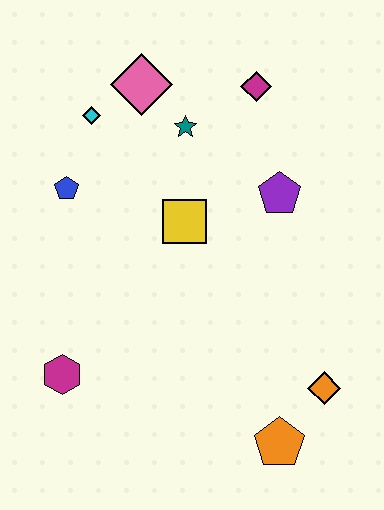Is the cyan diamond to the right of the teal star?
No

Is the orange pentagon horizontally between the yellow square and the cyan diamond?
No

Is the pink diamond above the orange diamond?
Yes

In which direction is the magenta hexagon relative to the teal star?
The magenta hexagon is below the teal star.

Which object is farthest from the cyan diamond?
The orange pentagon is farthest from the cyan diamond.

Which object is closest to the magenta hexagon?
The blue pentagon is closest to the magenta hexagon.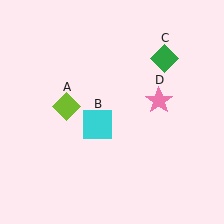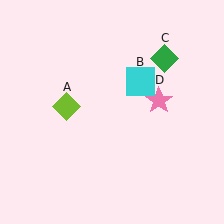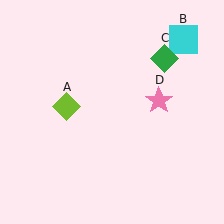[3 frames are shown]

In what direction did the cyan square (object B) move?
The cyan square (object B) moved up and to the right.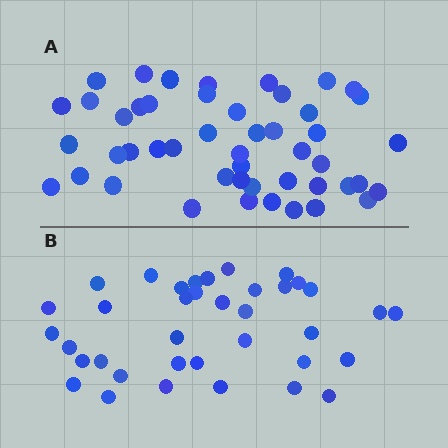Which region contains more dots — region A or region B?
Region A (the top region) has more dots.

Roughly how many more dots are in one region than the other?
Region A has roughly 12 or so more dots than region B.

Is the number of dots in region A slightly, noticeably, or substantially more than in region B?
Region A has noticeably more, but not dramatically so. The ratio is roughly 1.3 to 1.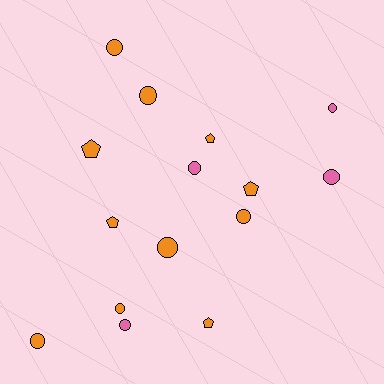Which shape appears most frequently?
Circle, with 10 objects.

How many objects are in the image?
There are 15 objects.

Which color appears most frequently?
Orange, with 11 objects.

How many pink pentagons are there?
There are no pink pentagons.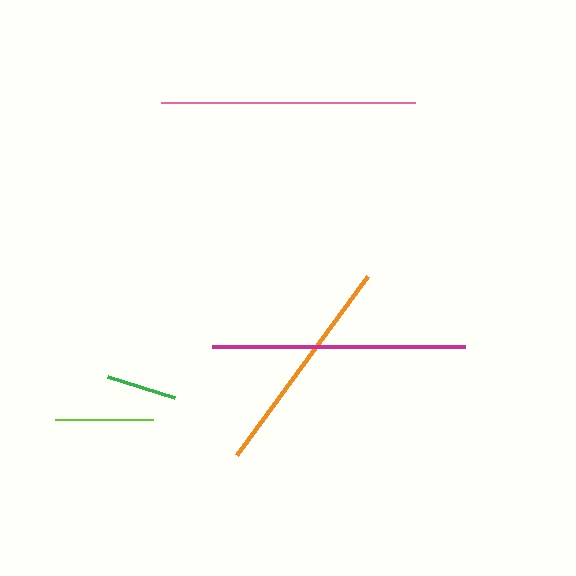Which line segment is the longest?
The pink line is the longest at approximately 254 pixels.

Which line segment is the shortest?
The green line is the shortest at approximately 69 pixels.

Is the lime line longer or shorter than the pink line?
The pink line is longer than the lime line.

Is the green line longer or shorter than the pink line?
The pink line is longer than the green line.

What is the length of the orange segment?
The orange segment is approximately 222 pixels long.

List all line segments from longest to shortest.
From longest to shortest: pink, magenta, orange, lime, green.